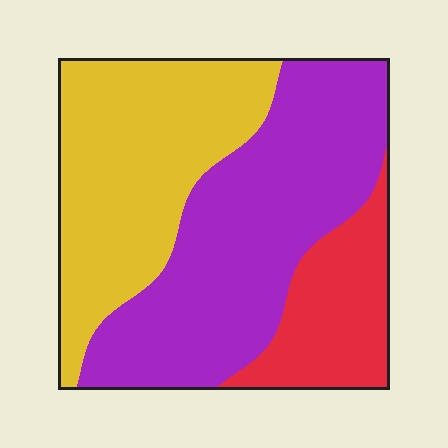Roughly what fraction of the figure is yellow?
Yellow covers about 35% of the figure.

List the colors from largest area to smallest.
From largest to smallest: purple, yellow, red.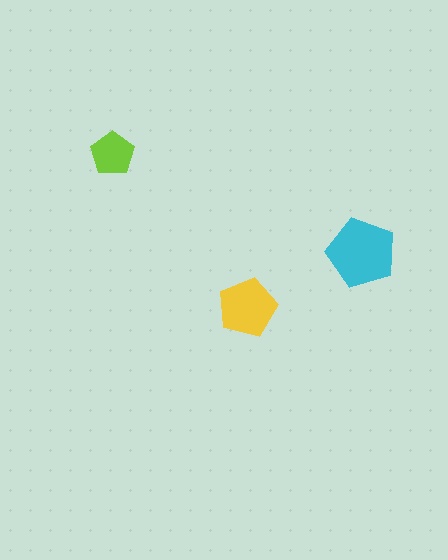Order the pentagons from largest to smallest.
the cyan one, the yellow one, the lime one.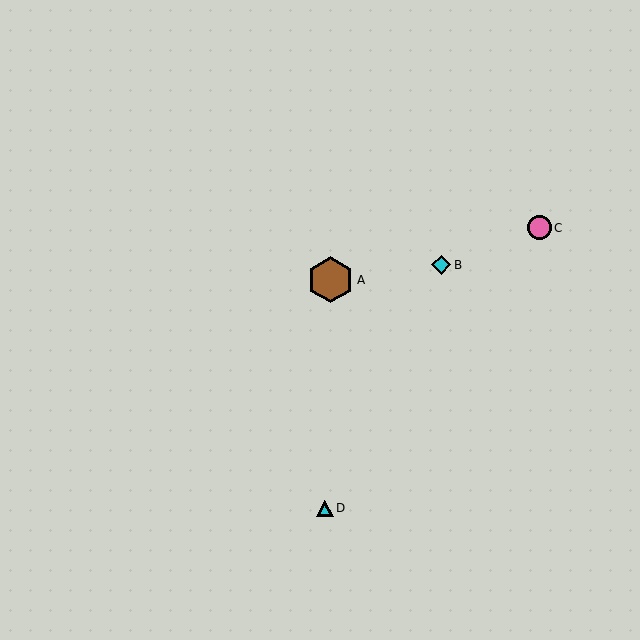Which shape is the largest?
The brown hexagon (labeled A) is the largest.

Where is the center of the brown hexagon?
The center of the brown hexagon is at (331, 280).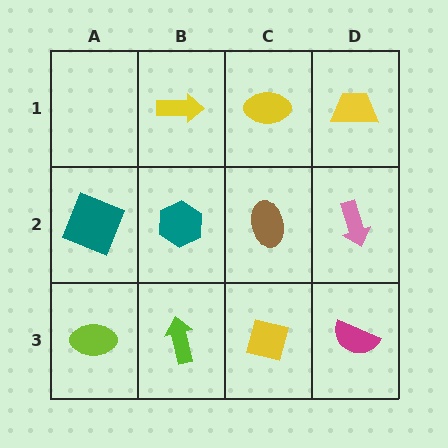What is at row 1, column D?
A yellow trapezoid.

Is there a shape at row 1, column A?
No, that cell is empty.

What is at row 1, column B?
A yellow arrow.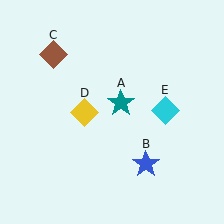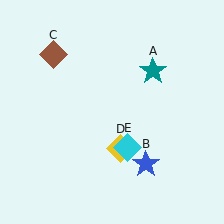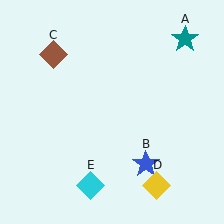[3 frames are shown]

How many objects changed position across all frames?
3 objects changed position: teal star (object A), yellow diamond (object D), cyan diamond (object E).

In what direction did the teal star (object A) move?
The teal star (object A) moved up and to the right.